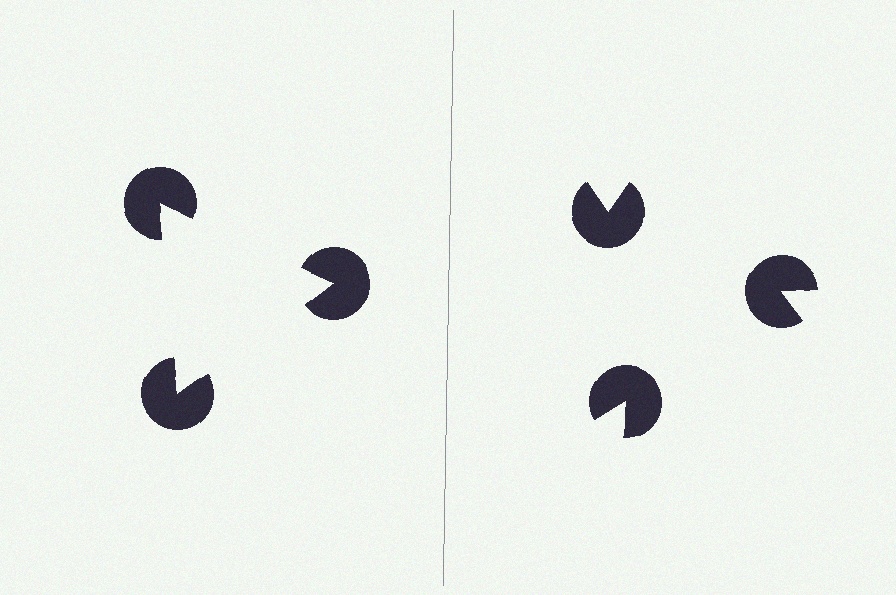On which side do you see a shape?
An illusory triangle appears on the left side. On the right side the wedge cuts are rotated, so no coherent shape forms.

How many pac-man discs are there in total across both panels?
6 — 3 on each side.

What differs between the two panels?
The pac-man discs are positioned identically on both sides; only the wedge orientations differ. On the left they align to a triangle; on the right they are misaligned.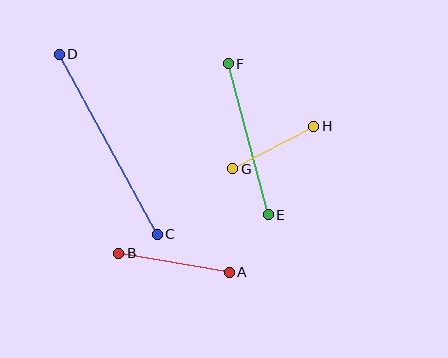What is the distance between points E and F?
The distance is approximately 156 pixels.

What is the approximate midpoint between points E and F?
The midpoint is at approximately (248, 139) pixels.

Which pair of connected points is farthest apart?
Points C and D are farthest apart.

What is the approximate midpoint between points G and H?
The midpoint is at approximately (273, 147) pixels.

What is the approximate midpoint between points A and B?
The midpoint is at approximately (174, 263) pixels.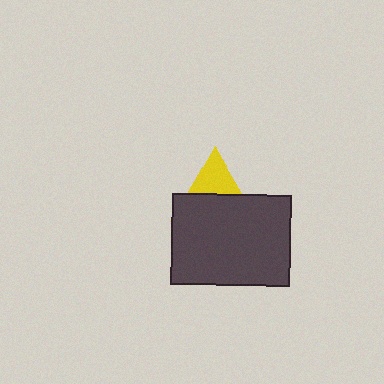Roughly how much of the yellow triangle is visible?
A small part of it is visible (roughly 40%).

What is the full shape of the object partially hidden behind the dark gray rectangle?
The partially hidden object is a yellow triangle.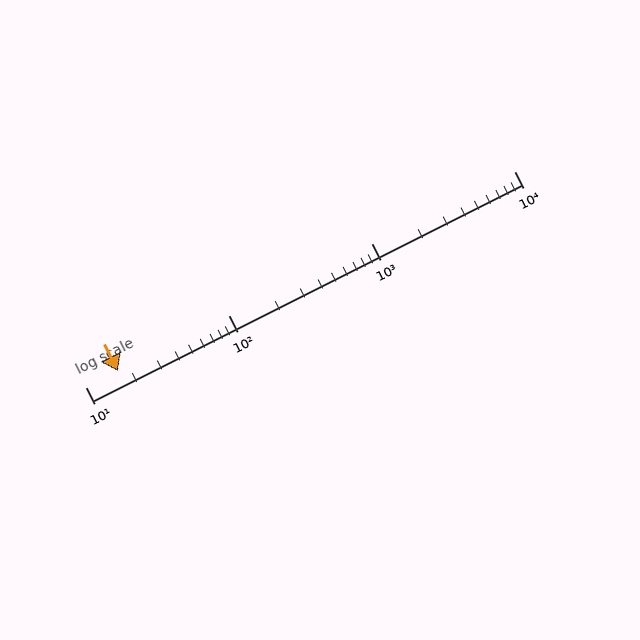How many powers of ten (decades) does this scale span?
The scale spans 3 decades, from 10 to 10000.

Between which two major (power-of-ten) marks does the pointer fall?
The pointer is between 10 and 100.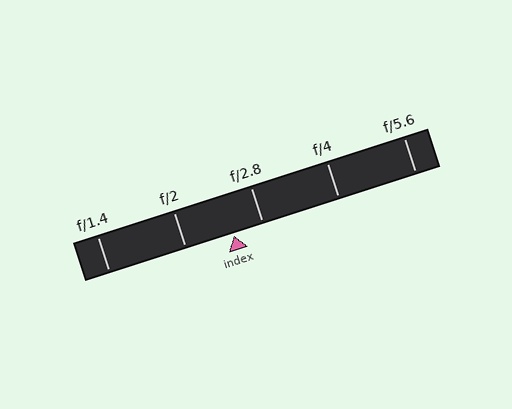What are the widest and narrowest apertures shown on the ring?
The widest aperture shown is f/1.4 and the narrowest is f/5.6.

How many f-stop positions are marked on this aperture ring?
There are 5 f-stop positions marked.